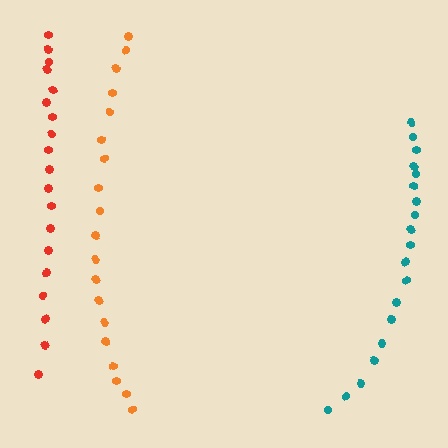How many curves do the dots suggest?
There are 3 distinct paths.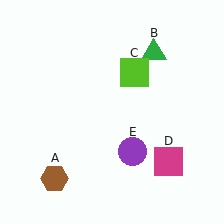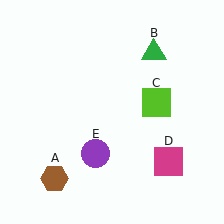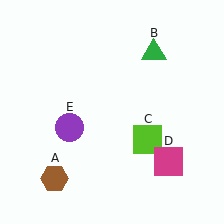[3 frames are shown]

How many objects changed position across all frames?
2 objects changed position: lime square (object C), purple circle (object E).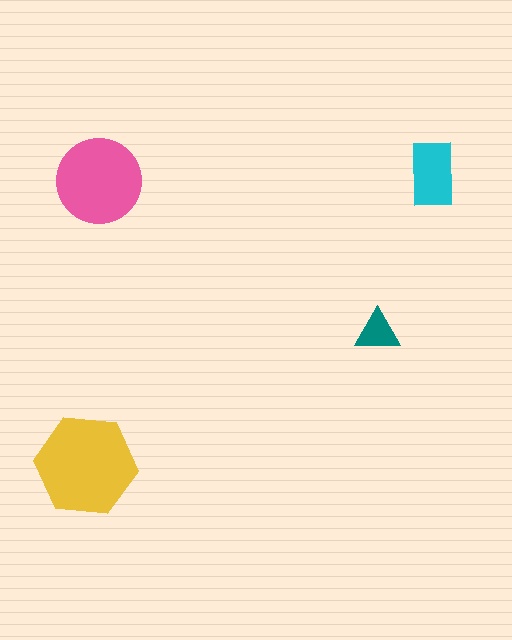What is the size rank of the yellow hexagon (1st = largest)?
1st.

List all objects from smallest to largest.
The teal triangle, the cyan rectangle, the pink circle, the yellow hexagon.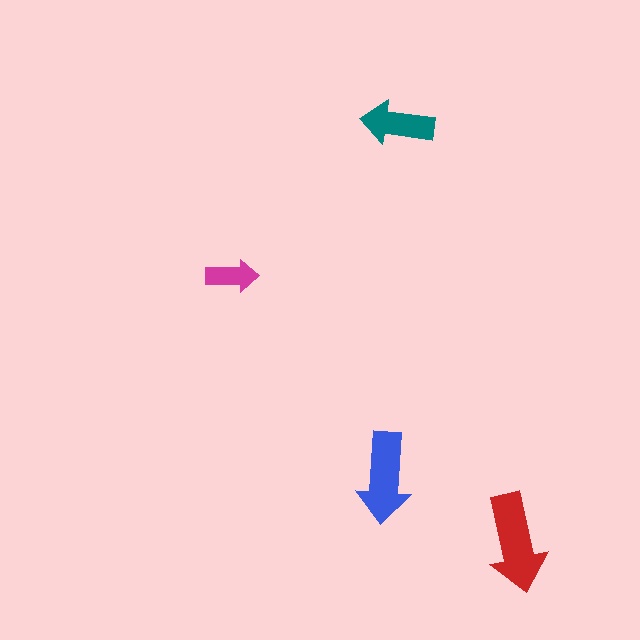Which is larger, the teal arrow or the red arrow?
The red one.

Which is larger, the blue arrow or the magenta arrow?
The blue one.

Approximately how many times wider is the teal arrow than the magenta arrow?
About 1.5 times wider.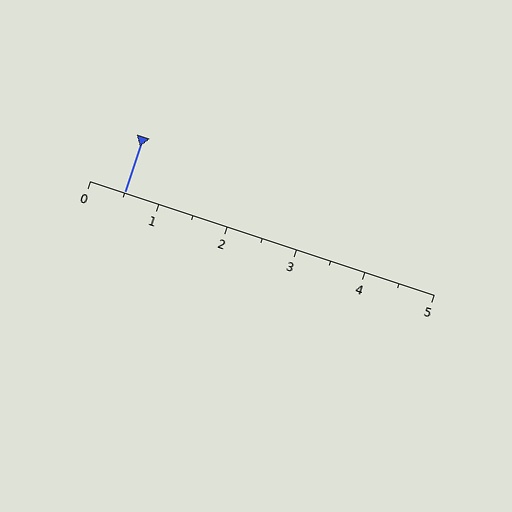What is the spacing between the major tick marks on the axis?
The major ticks are spaced 1 apart.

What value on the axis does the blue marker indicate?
The marker indicates approximately 0.5.